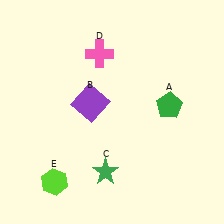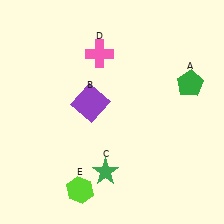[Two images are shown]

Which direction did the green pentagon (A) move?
The green pentagon (A) moved up.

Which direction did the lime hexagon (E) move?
The lime hexagon (E) moved right.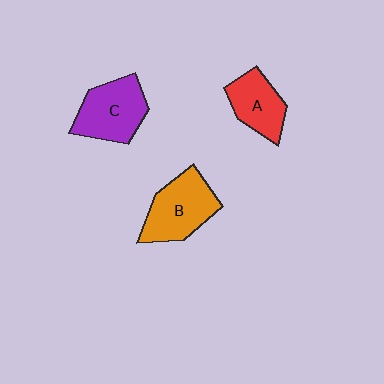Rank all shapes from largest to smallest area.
From largest to smallest: B (orange), C (purple), A (red).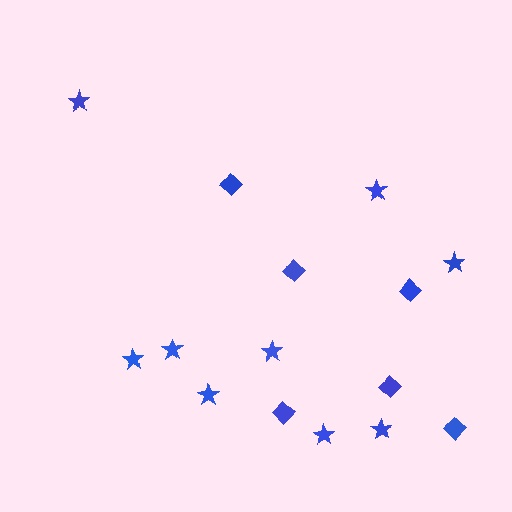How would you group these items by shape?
There are 2 groups: one group of diamonds (6) and one group of stars (9).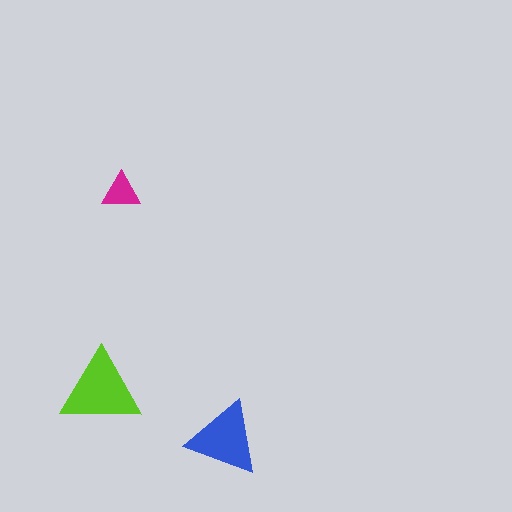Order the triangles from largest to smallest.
the lime one, the blue one, the magenta one.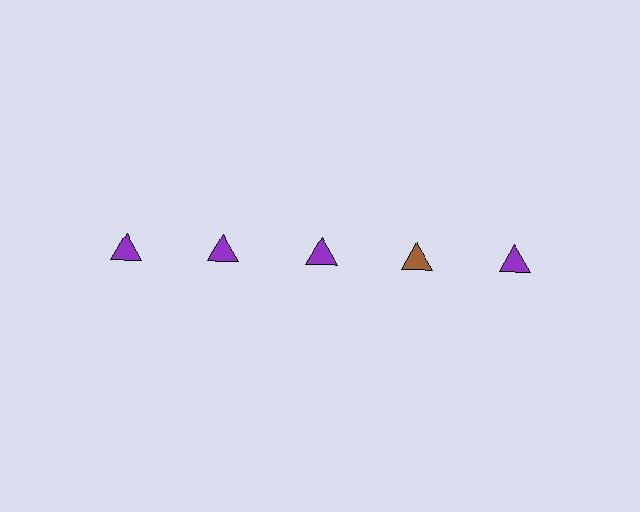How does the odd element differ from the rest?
It has a different color: brown instead of purple.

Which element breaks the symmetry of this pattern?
The brown triangle in the top row, second from right column breaks the symmetry. All other shapes are purple triangles.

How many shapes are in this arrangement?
There are 5 shapes arranged in a grid pattern.